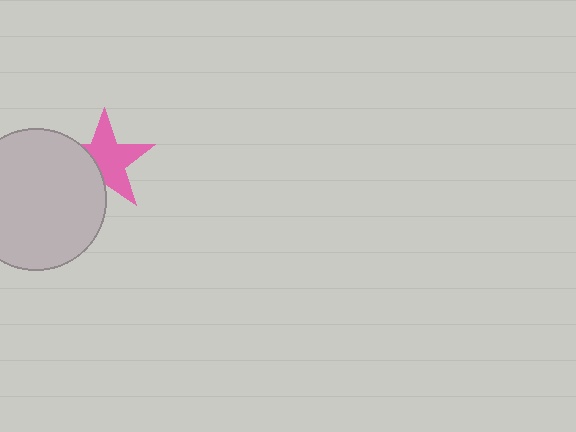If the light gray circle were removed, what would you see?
You would see the complete pink star.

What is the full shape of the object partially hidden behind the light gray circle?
The partially hidden object is a pink star.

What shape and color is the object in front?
The object in front is a light gray circle.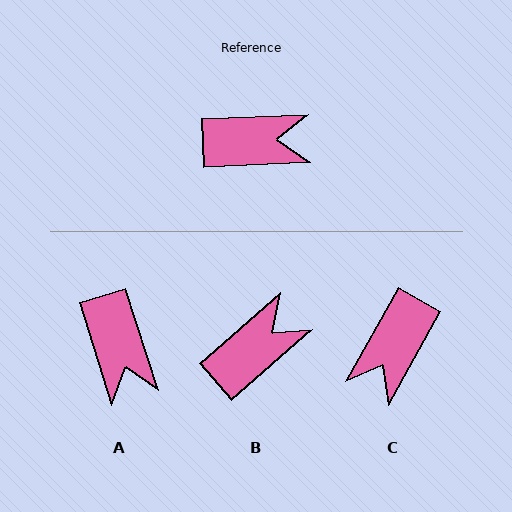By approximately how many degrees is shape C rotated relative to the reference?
Approximately 122 degrees clockwise.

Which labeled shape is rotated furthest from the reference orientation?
C, about 122 degrees away.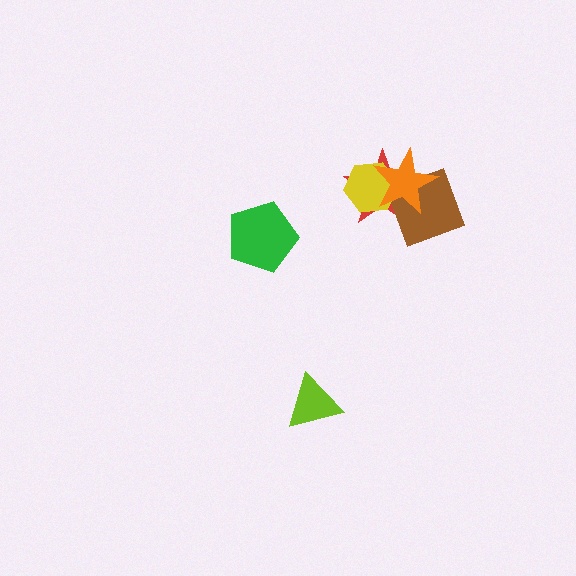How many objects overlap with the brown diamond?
3 objects overlap with the brown diamond.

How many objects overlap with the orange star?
3 objects overlap with the orange star.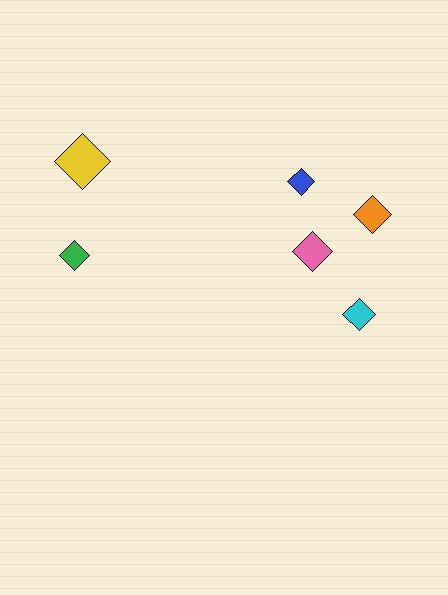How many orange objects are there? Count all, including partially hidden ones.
There is 1 orange object.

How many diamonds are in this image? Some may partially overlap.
There are 6 diamonds.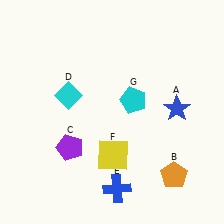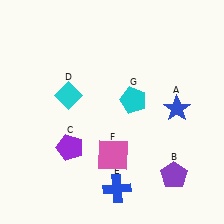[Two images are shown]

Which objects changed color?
B changed from orange to purple. F changed from yellow to pink.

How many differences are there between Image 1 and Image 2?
There are 2 differences between the two images.